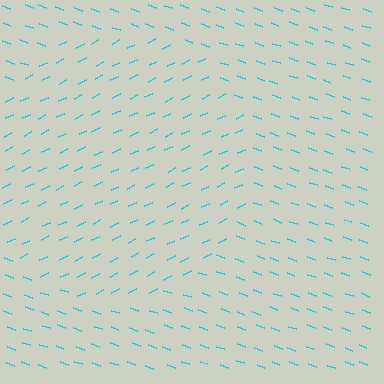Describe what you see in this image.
The image is filled with small cyan line segments. A circle region in the image has lines oriented differently from the surrounding lines, creating a visible texture boundary.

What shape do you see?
I see a circle.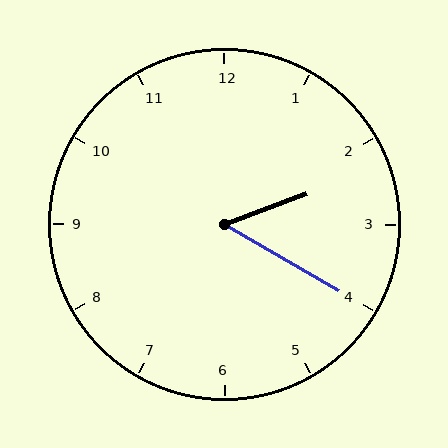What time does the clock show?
2:20.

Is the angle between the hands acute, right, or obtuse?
It is acute.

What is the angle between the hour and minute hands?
Approximately 50 degrees.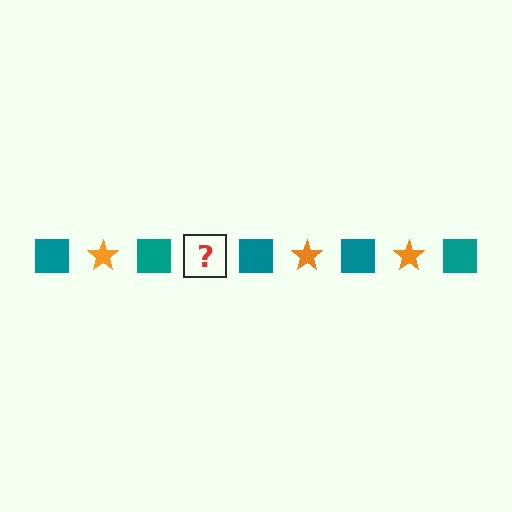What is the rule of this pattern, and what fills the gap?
The rule is that the pattern alternates between teal square and orange star. The gap should be filled with an orange star.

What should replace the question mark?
The question mark should be replaced with an orange star.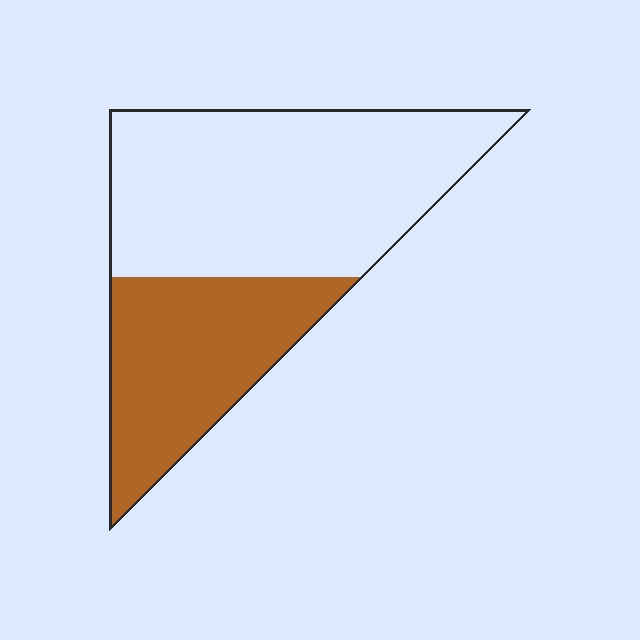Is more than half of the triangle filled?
No.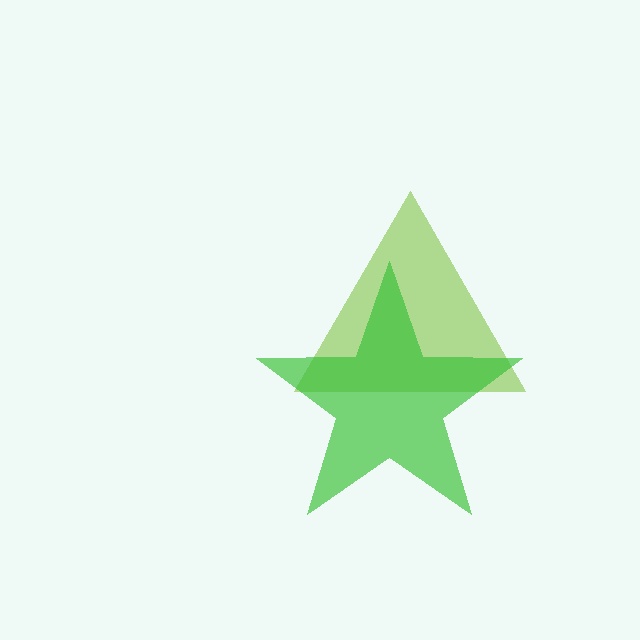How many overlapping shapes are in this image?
There are 2 overlapping shapes in the image.